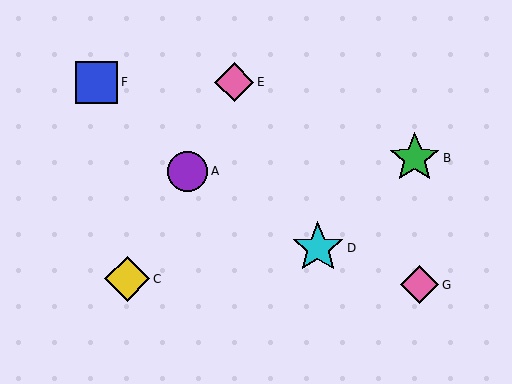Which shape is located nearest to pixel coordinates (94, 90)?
The blue square (labeled F) at (97, 82) is nearest to that location.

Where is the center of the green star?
The center of the green star is at (415, 158).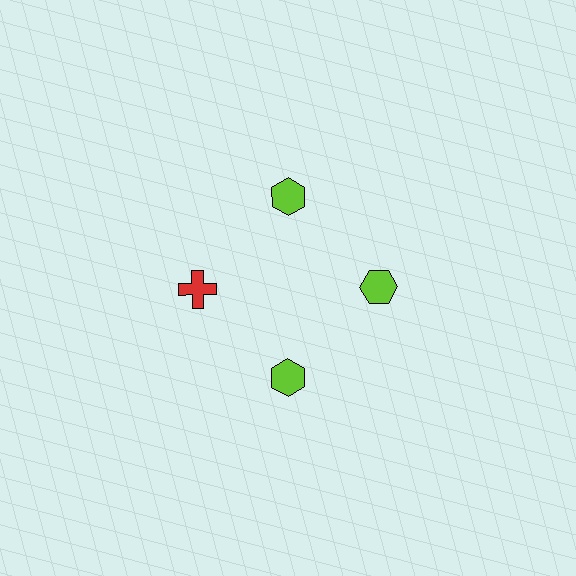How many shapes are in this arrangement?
There are 4 shapes arranged in a ring pattern.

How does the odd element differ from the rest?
It differs in both color (red instead of lime) and shape (cross instead of hexagon).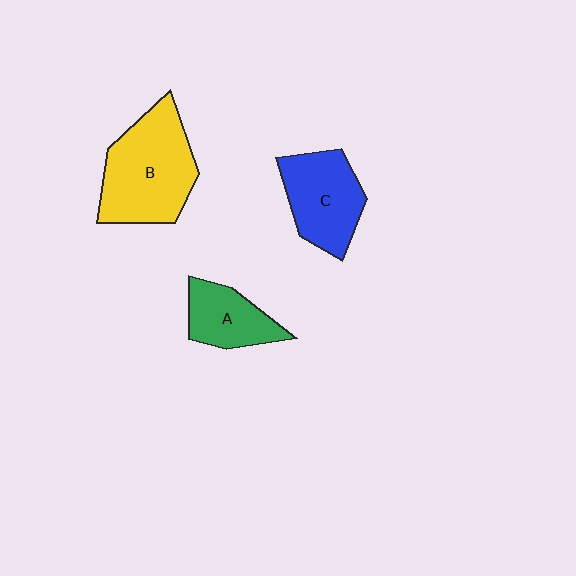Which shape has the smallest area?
Shape A (green).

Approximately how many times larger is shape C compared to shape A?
Approximately 1.4 times.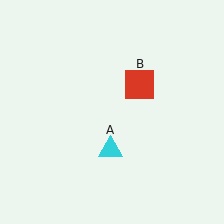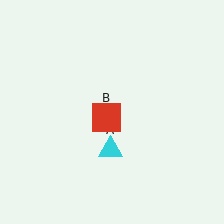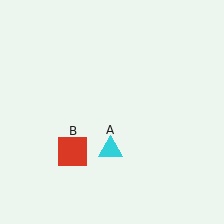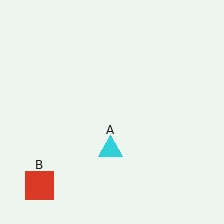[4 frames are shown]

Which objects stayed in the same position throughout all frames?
Cyan triangle (object A) remained stationary.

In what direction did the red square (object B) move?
The red square (object B) moved down and to the left.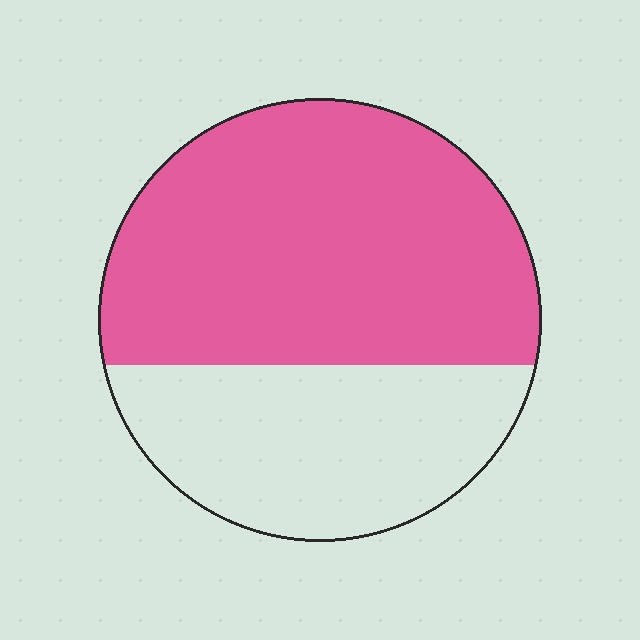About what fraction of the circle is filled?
About five eighths (5/8).